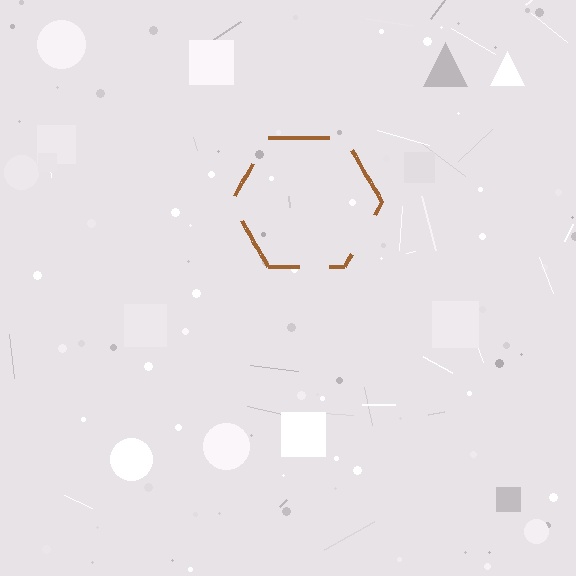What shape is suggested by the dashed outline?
The dashed outline suggests a hexagon.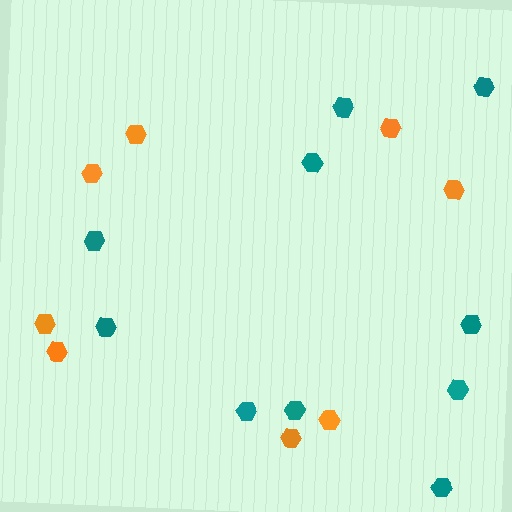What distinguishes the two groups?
There are 2 groups: one group of teal hexagons (10) and one group of orange hexagons (8).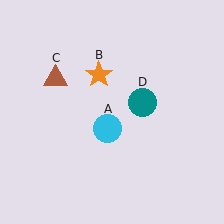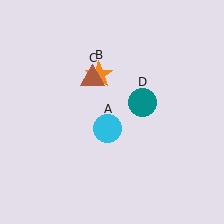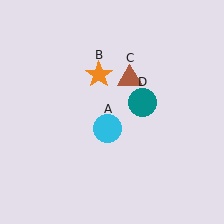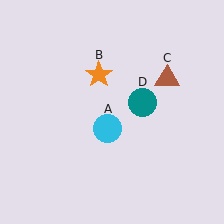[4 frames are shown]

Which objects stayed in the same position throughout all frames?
Cyan circle (object A) and orange star (object B) and teal circle (object D) remained stationary.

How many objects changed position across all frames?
1 object changed position: brown triangle (object C).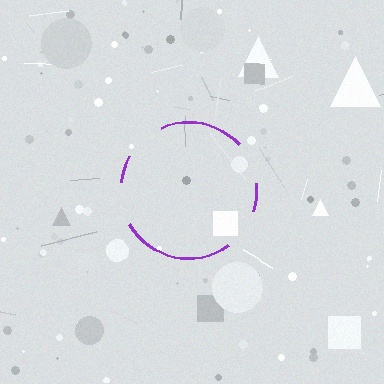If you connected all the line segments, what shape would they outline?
They would outline a circle.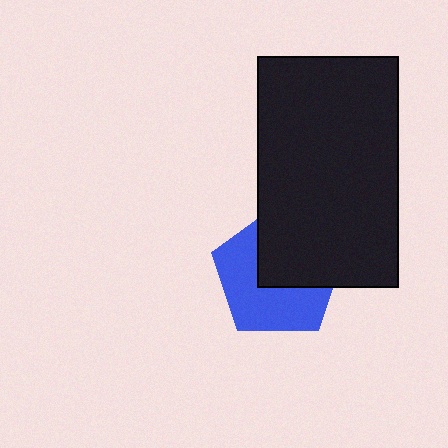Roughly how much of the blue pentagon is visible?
About half of it is visible (roughly 55%).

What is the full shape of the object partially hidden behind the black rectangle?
The partially hidden object is a blue pentagon.